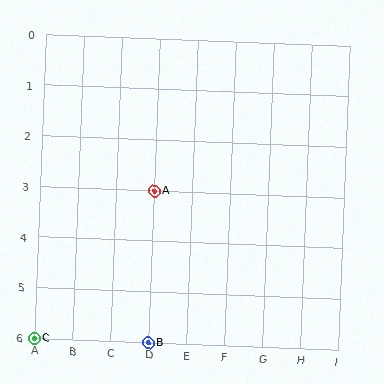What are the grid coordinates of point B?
Point B is at grid coordinates (D, 6).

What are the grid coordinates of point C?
Point C is at grid coordinates (A, 6).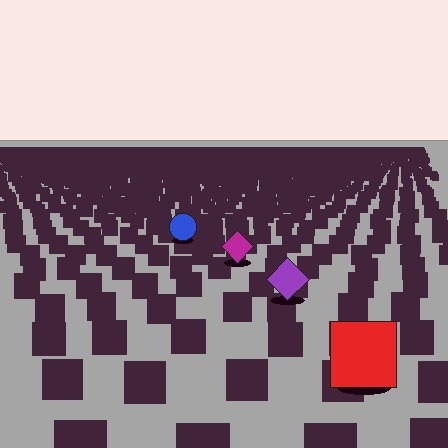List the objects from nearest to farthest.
From nearest to farthest: the red square, the purple diamond, the magenta diamond, the blue circle.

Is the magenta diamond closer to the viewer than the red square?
No. The red square is closer — you can tell from the texture gradient: the ground texture is coarser near it.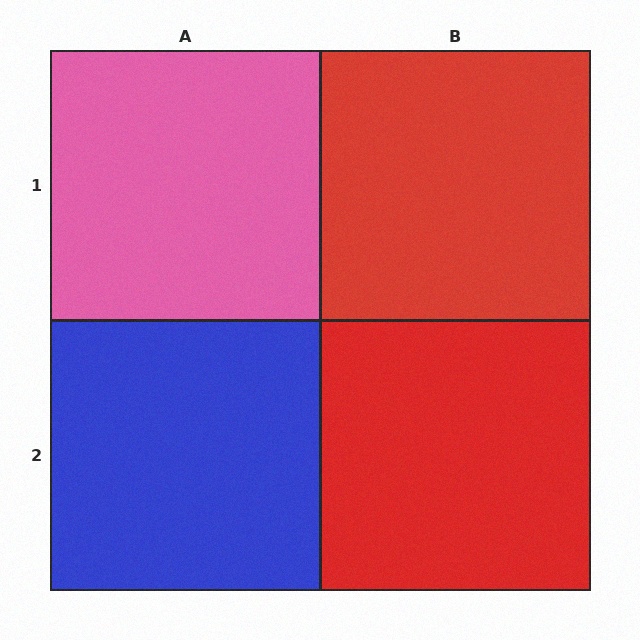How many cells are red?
2 cells are red.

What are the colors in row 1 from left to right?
Pink, red.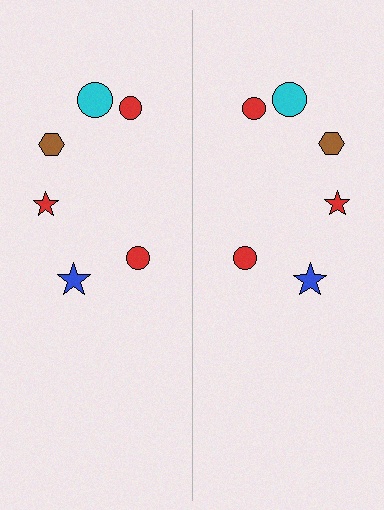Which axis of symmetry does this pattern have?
The pattern has a vertical axis of symmetry running through the center of the image.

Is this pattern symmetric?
Yes, this pattern has bilateral (reflection) symmetry.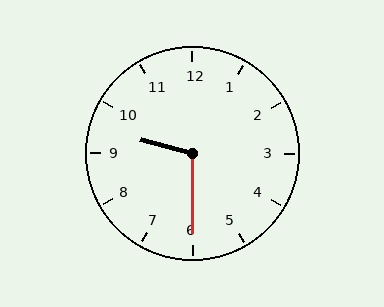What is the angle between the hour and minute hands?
Approximately 105 degrees.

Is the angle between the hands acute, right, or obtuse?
It is obtuse.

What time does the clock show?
9:30.